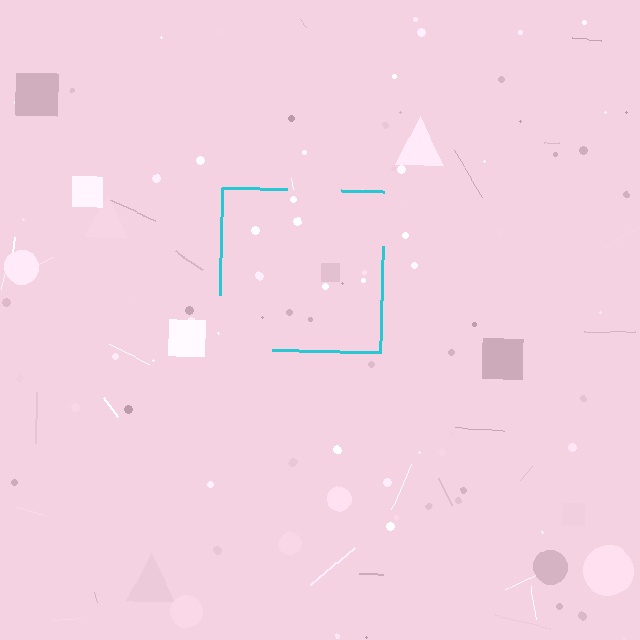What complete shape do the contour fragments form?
The contour fragments form a square.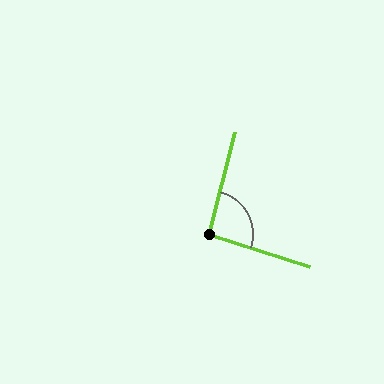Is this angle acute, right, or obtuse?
It is approximately a right angle.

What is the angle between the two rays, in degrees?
Approximately 94 degrees.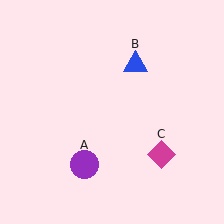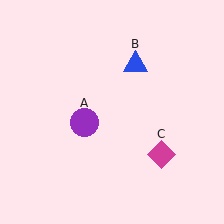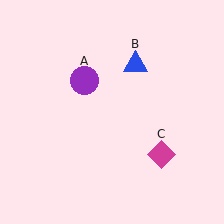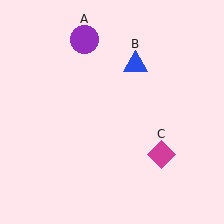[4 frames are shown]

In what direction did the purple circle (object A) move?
The purple circle (object A) moved up.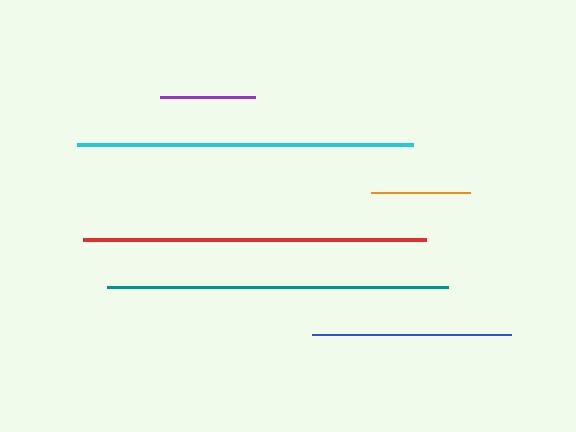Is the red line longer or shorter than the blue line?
The red line is longer than the blue line.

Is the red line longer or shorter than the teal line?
The red line is longer than the teal line.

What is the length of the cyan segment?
The cyan segment is approximately 336 pixels long.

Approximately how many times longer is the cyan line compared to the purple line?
The cyan line is approximately 3.5 times the length of the purple line.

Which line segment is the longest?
The red line is the longest at approximately 343 pixels.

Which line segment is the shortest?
The purple line is the shortest at approximately 95 pixels.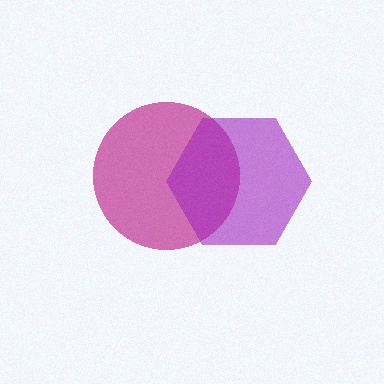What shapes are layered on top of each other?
The layered shapes are: a magenta circle, a purple hexagon.